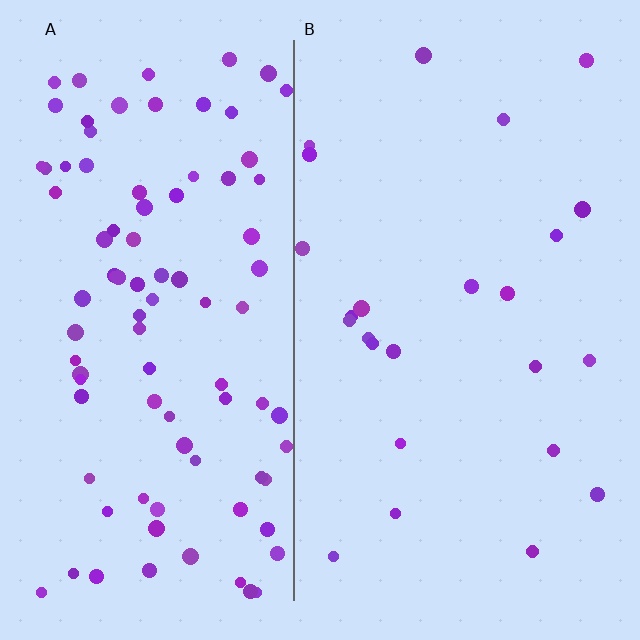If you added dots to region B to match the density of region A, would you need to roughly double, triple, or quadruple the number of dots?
Approximately quadruple.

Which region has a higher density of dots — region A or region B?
A (the left).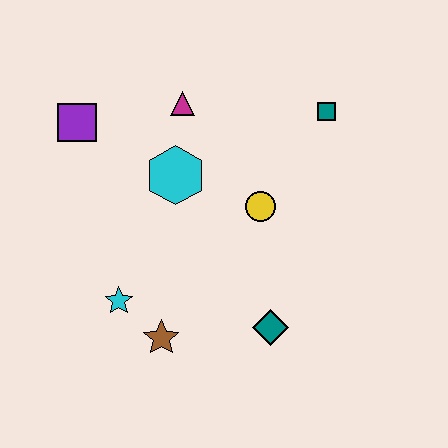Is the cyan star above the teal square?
No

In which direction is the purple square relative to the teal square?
The purple square is to the left of the teal square.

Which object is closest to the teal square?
The yellow circle is closest to the teal square.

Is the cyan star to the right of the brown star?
No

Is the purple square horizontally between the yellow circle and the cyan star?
No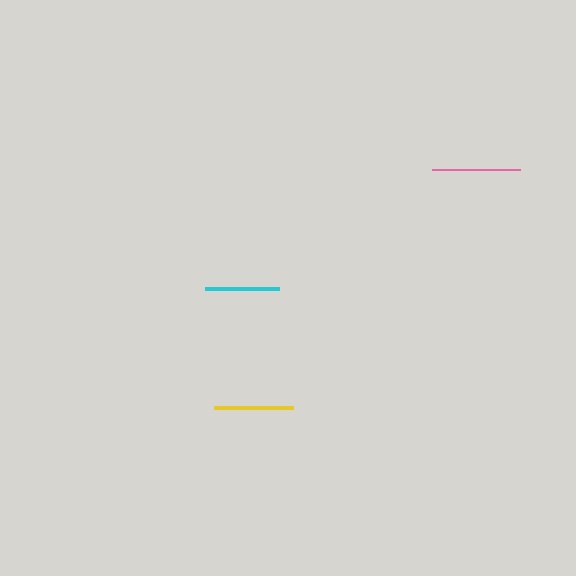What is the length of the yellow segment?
The yellow segment is approximately 79 pixels long.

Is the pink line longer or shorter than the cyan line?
The pink line is longer than the cyan line.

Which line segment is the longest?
The pink line is the longest at approximately 88 pixels.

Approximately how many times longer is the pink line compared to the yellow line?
The pink line is approximately 1.1 times the length of the yellow line.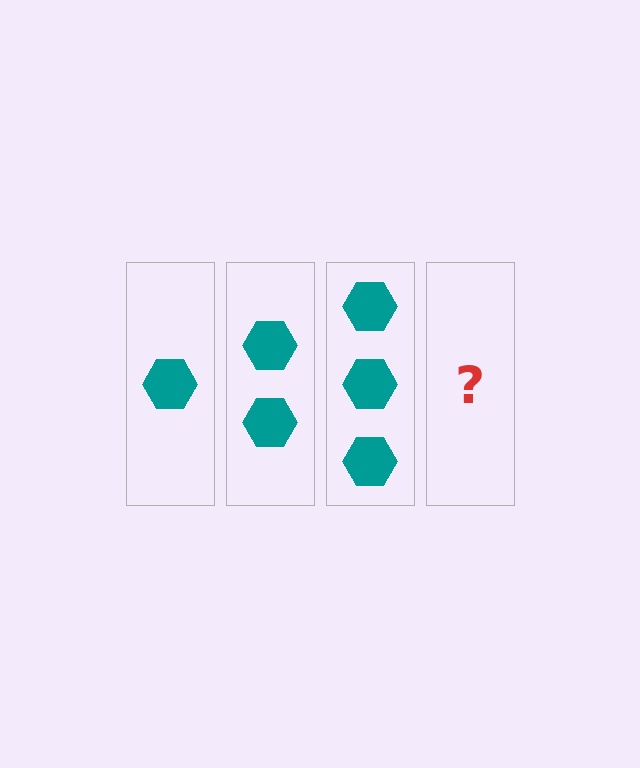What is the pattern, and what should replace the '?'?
The pattern is that each step adds one more hexagon. The '?' should be 4 hexagons.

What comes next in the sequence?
The next element should be 4 hexagons.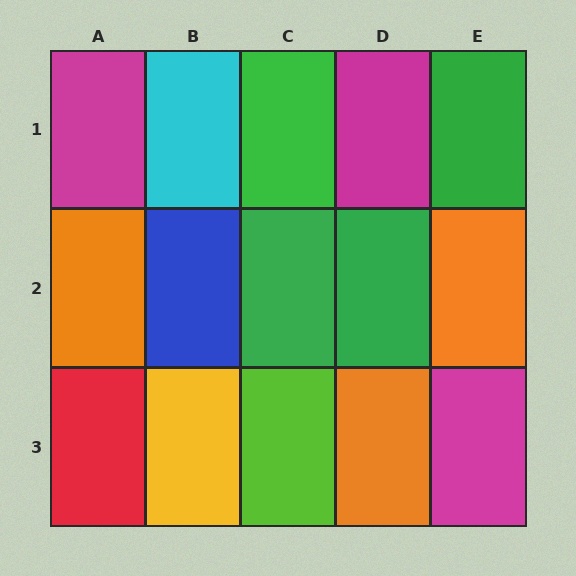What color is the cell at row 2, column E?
Orange.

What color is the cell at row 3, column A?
Red.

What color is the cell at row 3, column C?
Lime.